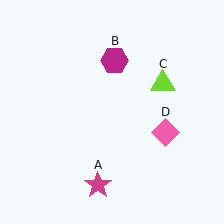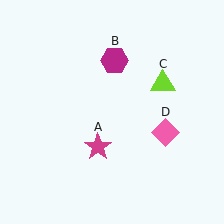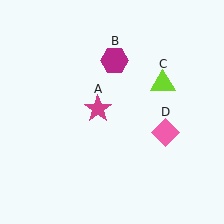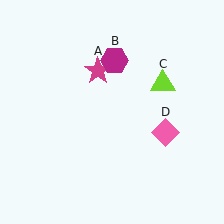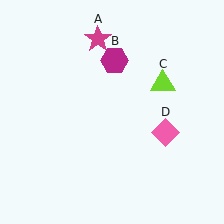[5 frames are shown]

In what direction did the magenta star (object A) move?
The magenta star (object A) moved up.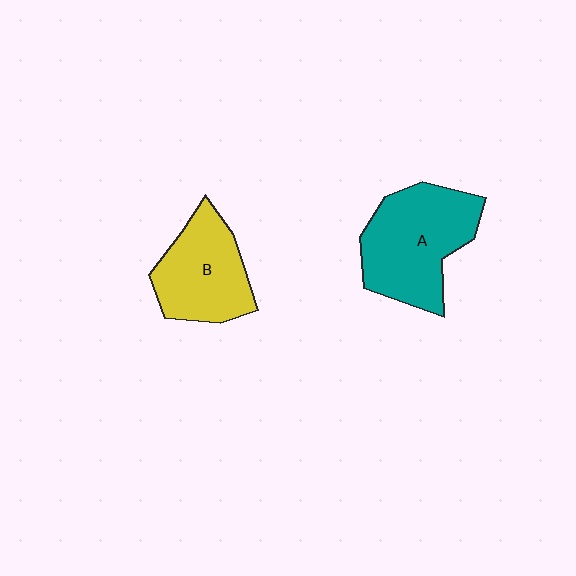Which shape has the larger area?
Shape A (teal).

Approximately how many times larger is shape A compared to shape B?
Approximately 1.3 times.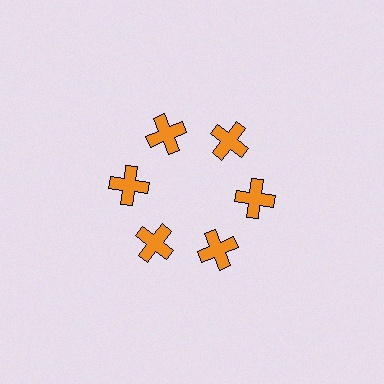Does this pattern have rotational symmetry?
Yes, this pattern has 6-fold rotational symmetry. It looks the same after rotating 60 degrees around the center.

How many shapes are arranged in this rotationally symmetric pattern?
There are 6 shapes, arranged in 6 groups of 1.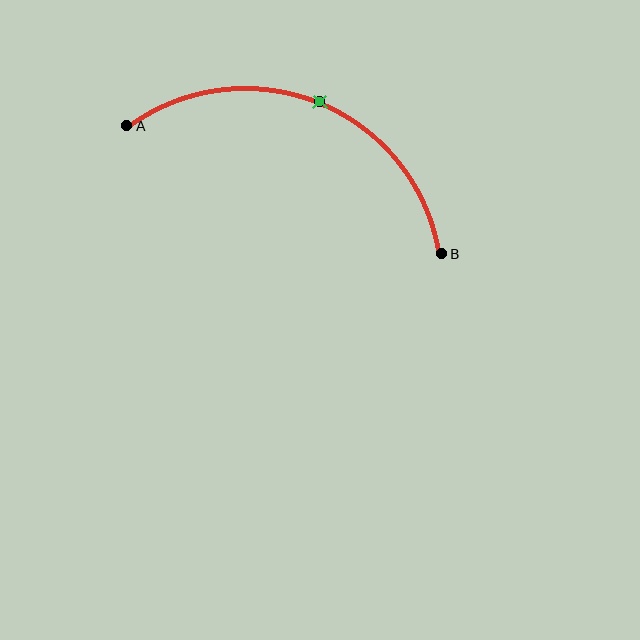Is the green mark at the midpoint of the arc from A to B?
Yes. The green mark lies on the arc at equal arc-length from both A and B — it is the arc midpoint.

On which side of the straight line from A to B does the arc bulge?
The arc bulges above the straight line connecting A and B.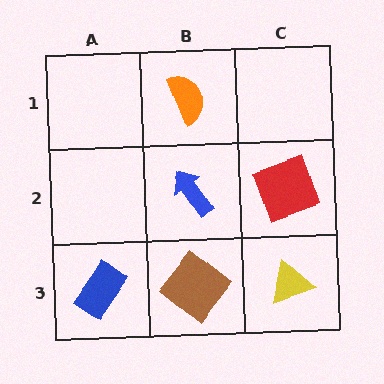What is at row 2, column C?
A red square.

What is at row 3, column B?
A brown diamond.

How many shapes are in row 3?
3 shapes.